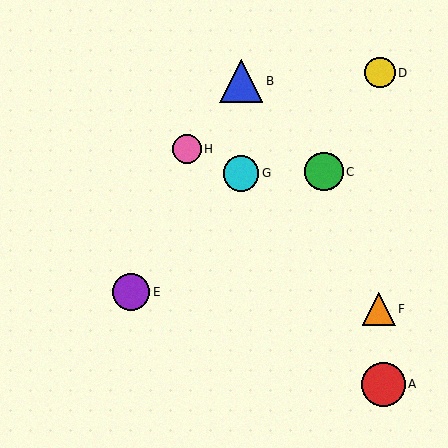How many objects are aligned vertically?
2 objects (B, G) are aligned vertically.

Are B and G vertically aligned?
Yes, both are at x≈241.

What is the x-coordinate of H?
Object H is at x≈187.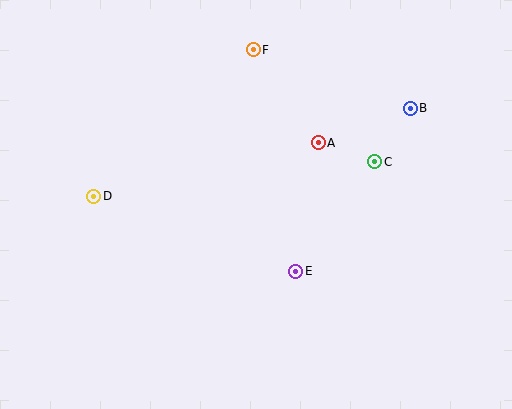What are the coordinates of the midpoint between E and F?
The midpoint between E and F is at (274, 161).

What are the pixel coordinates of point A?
Point A is at (318, 143).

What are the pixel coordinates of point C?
Point C is at (375, 162).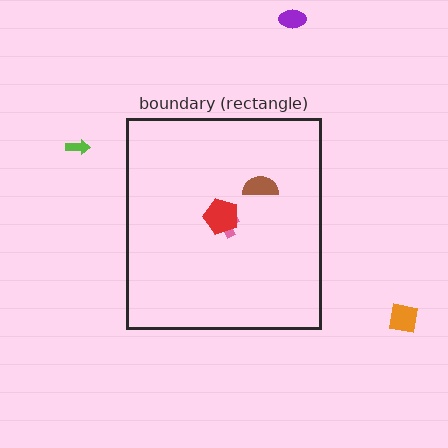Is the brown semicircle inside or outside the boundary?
Inside.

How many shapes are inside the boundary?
3 inside, 3 outside.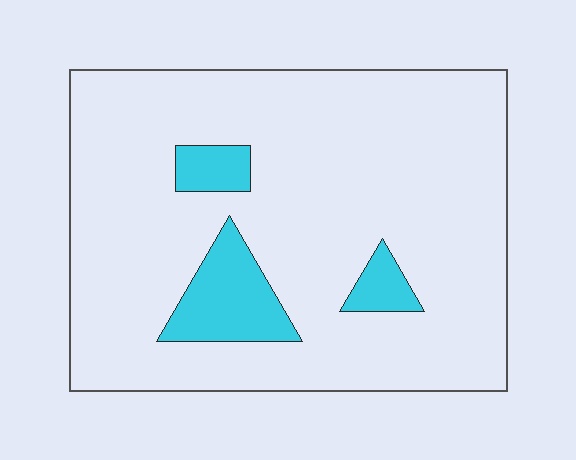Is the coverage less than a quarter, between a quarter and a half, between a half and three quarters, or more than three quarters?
Less than a quarter.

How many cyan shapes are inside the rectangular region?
3.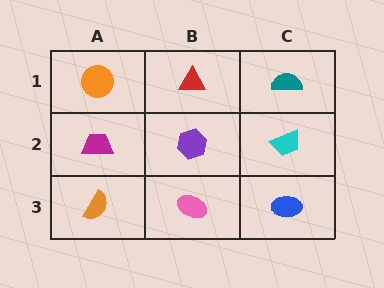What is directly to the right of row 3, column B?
A blue ellipse.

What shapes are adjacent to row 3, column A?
A magenta trapezoid (row 2, column A), a pink ellipse (row 3, column B).